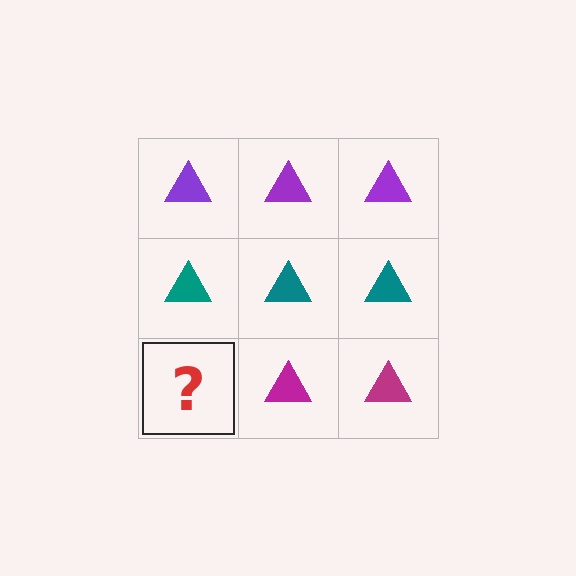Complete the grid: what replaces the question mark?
The question mark should be replaced with a magenta triangle.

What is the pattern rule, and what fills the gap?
The rule is that each row has a consistent color. The gap should be filled with a magenta triangle.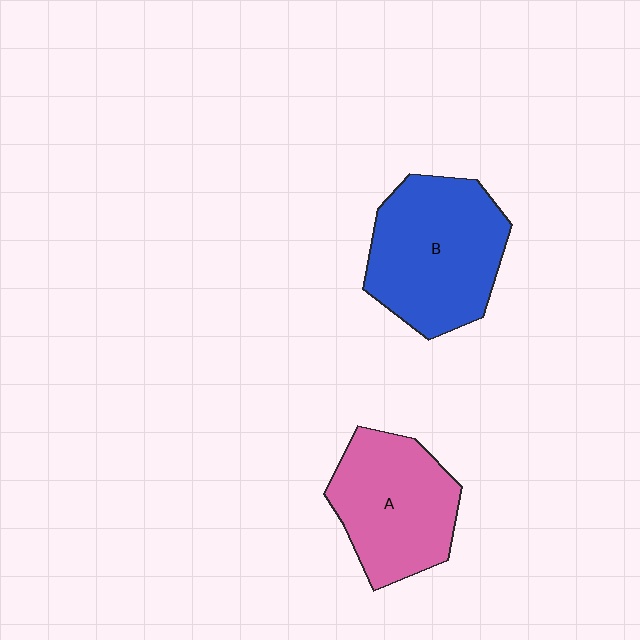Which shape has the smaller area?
Shape A (pink).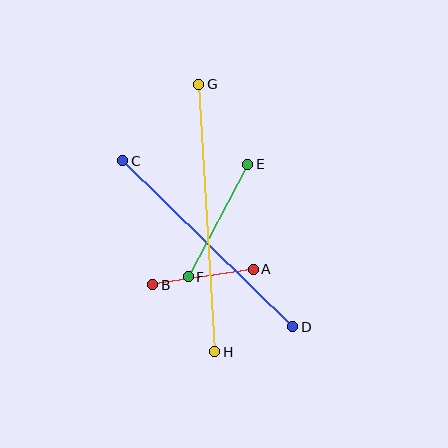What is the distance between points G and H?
The distance is approximately 268 pixels.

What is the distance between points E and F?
The distance is approximately 127 pixels.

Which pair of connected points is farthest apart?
Points G and H are farthest apart.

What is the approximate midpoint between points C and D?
The midpoint is at approximately (208, 244) pixels.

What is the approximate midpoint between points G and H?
The midpoint is at approximately (207, 218) pixels.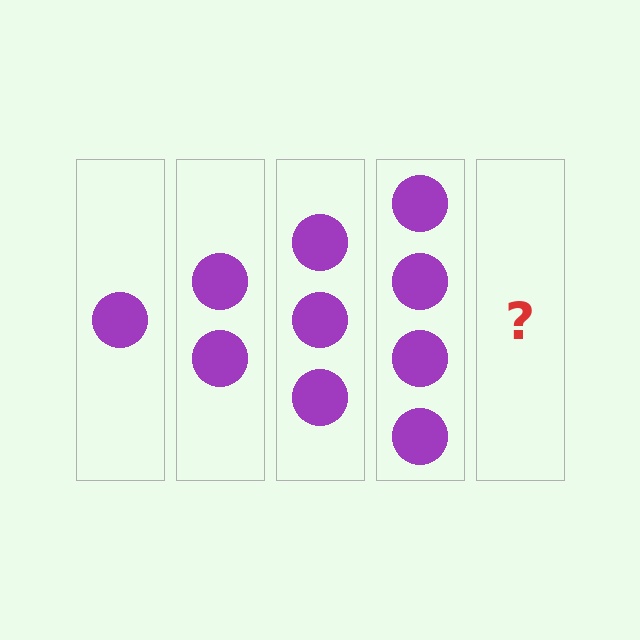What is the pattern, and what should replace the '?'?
The pattern is that each step adds one more circle. The '?' should be 5 circles.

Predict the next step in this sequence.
The next step is 5 circles.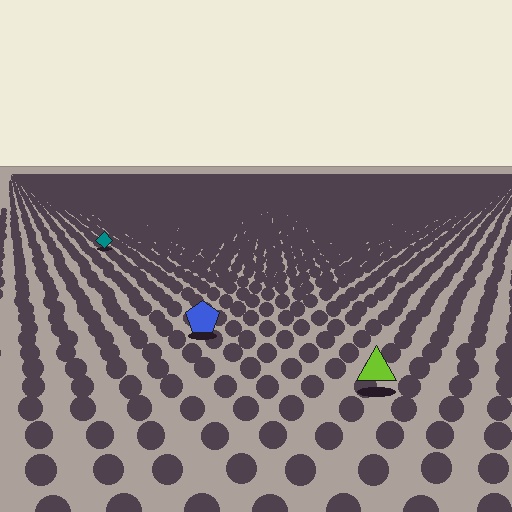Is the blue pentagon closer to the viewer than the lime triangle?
No. The lime triangle is closer — you can tell from the texture gradient: the ground texture is coarser near it.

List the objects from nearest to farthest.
From nearest to farthest: the lime triangle, the blue pentagon, the teal diamond.